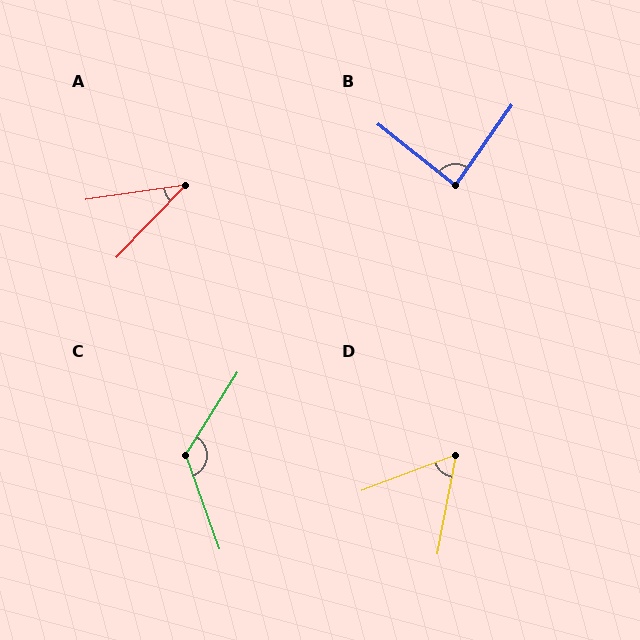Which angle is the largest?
C, at approximately 128 degrees.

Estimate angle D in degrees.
Approximately 58 degrees.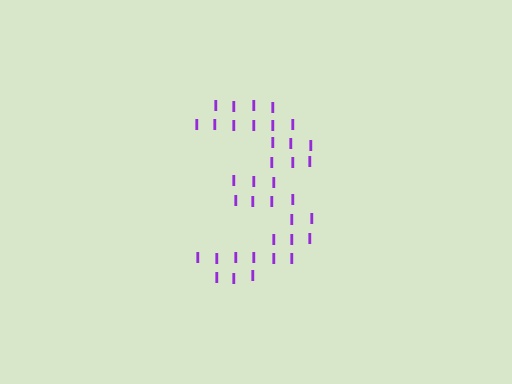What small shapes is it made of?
It is made of small letter I's.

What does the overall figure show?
The overall figure shows the digit 3.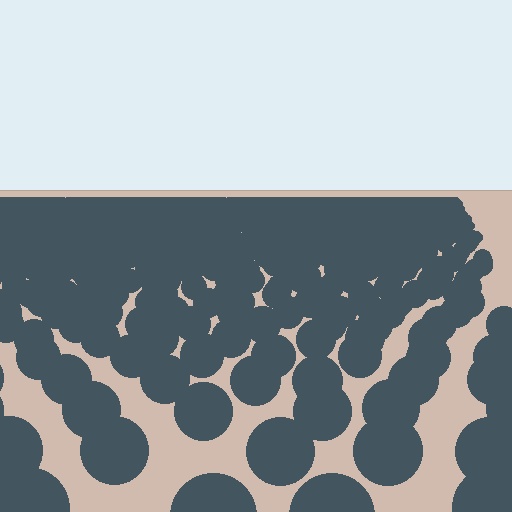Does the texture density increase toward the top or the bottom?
Density increases toward the top.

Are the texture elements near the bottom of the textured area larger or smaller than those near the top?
Larger. Near the bottom, elements are closer to the viewer and appear at a bigger on-screen size.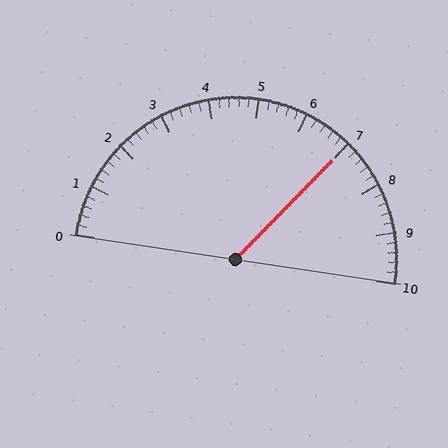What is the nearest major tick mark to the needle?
The nearest major tick mark is 7.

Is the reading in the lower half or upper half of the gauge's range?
The reading is in the upper half of the range (0 to 10).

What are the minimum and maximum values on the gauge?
The gauge ranges from 0 to 10.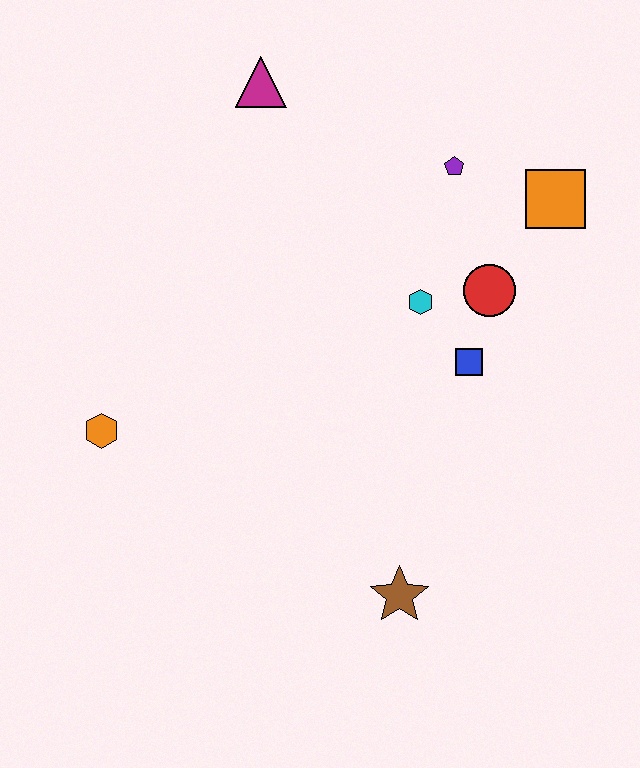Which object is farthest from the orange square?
The orange hexagon is farthest from the orange square.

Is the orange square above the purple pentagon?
No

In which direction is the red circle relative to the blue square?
The red circle is above the blue square.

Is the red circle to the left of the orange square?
Yes